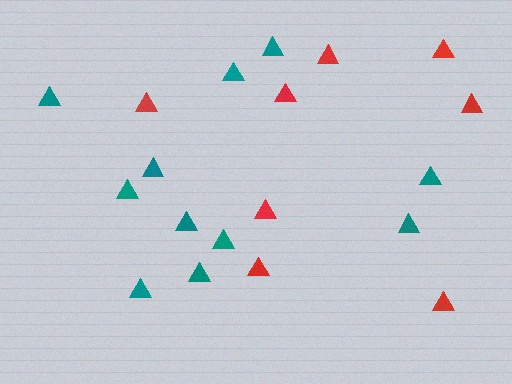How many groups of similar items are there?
There are 2 groups: one group of red triangles (8) and one group of teal triangles (11).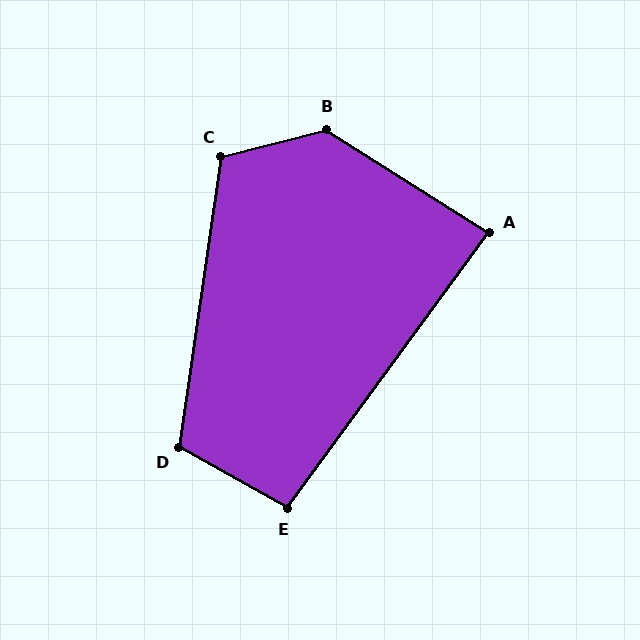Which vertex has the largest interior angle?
B, at approximately 133 degrees.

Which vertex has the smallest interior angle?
A, at approximately 86 degrees.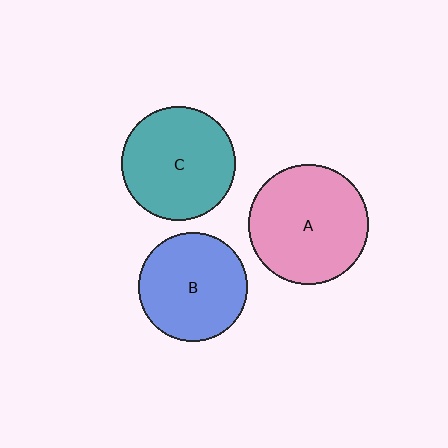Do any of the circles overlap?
No, none of the circles overlap.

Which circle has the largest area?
Circle A (pink).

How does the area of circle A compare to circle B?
Approximately 1.2 times.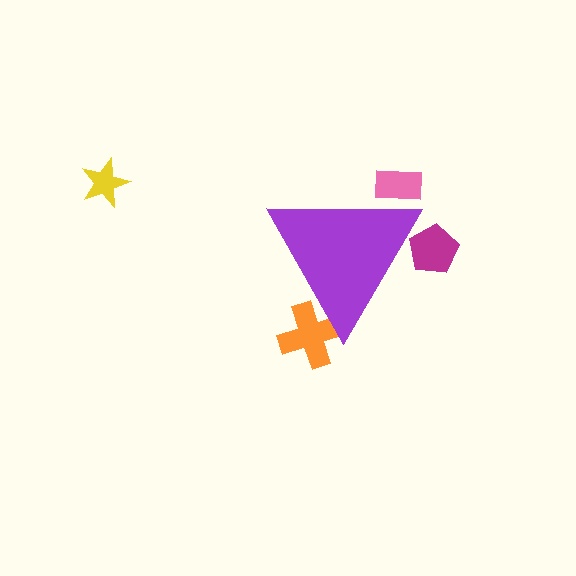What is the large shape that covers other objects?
A purple triangle.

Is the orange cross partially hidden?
Yes, the orange cross is partially hidden behind the purple triangle.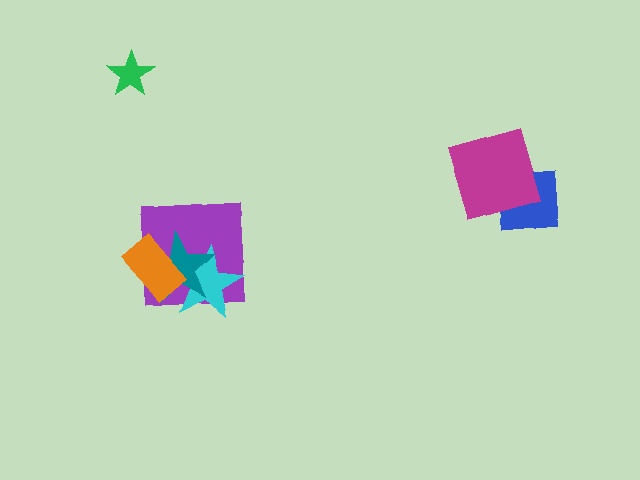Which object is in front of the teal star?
The orange rectangle is in front of the teal star.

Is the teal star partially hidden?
Yes, it is partially covered by another shape.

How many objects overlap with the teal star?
3 objects overlap with the teal star.